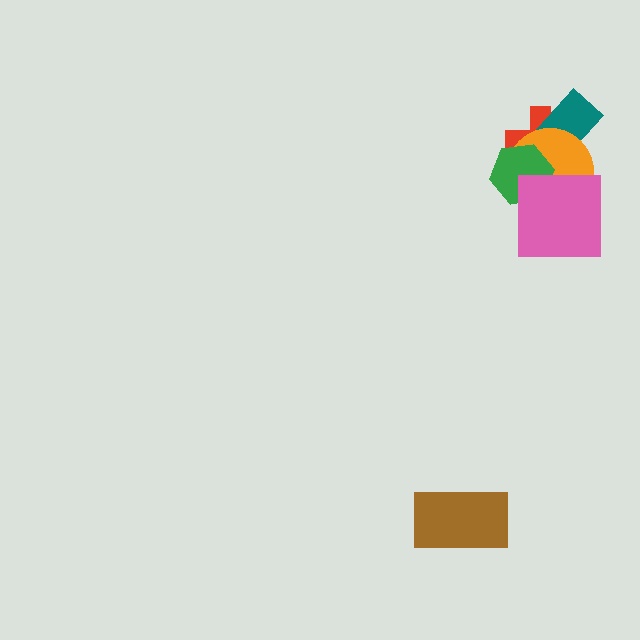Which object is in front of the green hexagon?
The pink square is in front of the green hexagon.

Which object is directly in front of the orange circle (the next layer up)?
The green hexagon is directly in front of the orange circle.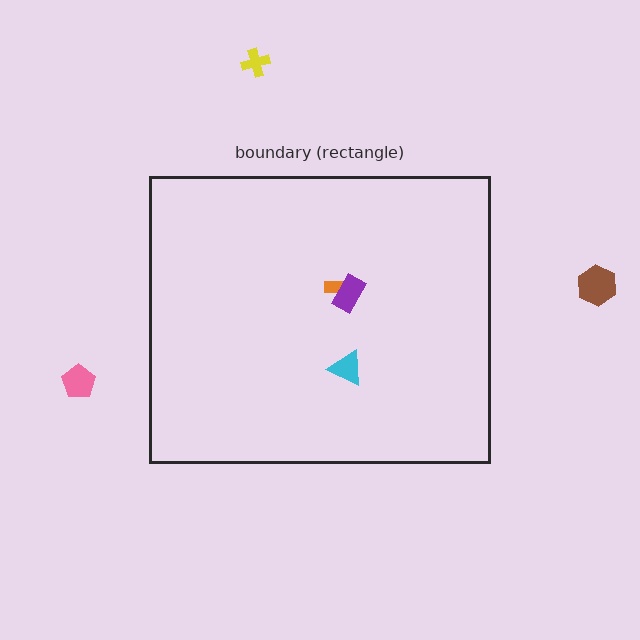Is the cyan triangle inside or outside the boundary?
Inside.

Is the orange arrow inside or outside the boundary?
Inside.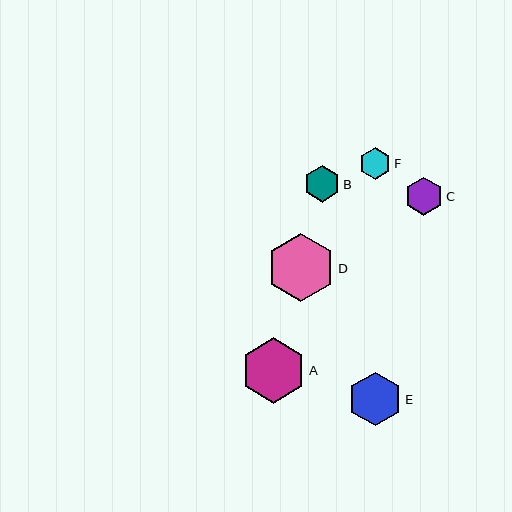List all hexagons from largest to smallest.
From largest to smallest: D, A, E, C, B, F.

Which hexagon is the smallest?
Hexagon F is the smallest with a size of approximately 32 pixels.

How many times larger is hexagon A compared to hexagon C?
Hexagon A is approximately 1.7 times the size of hexagon C.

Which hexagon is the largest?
Hexagon D is the largest with a size of approximately 68 pixels.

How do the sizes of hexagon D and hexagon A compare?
Hexagon D and hexagon A are approximately the same size.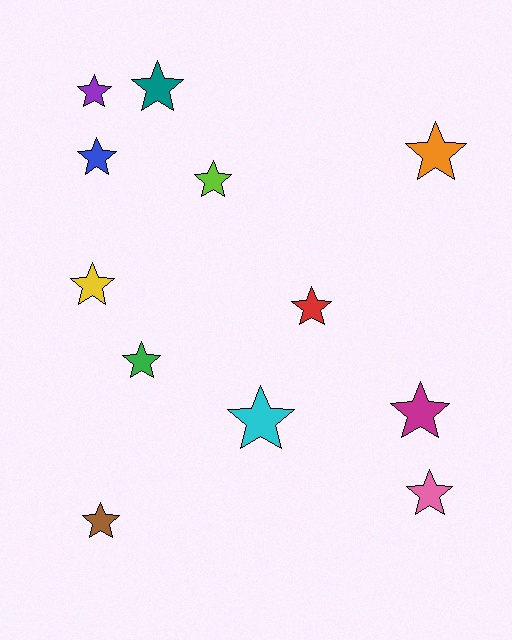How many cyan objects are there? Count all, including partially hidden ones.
There is 1 cyan object.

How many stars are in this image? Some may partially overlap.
There are 12 stars.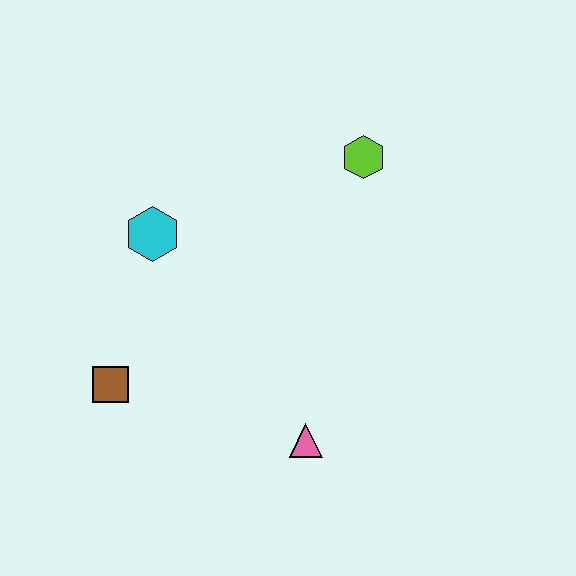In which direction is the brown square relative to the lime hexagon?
The brown square is to the left of the lime hexagon.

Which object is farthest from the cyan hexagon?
The pink triangle is farthest from the cyan hexagon.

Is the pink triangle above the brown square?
No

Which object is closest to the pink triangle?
The brown square is closest to the pink triangle.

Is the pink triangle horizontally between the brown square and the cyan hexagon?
No